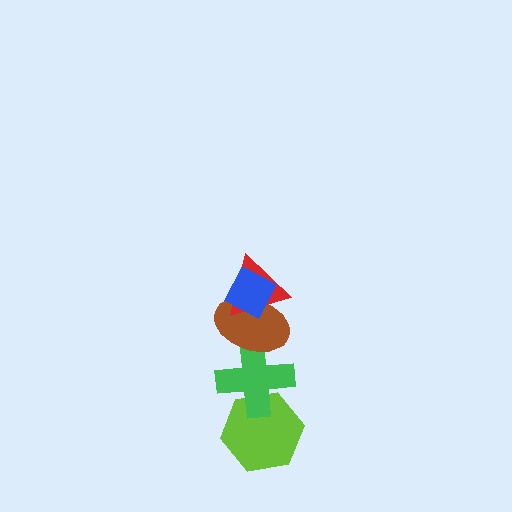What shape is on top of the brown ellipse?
The red triangle is on top of the brown ellipse.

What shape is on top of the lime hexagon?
The green cross is on top of the lime hexagon.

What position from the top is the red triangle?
The red triangle is 2nd from the top.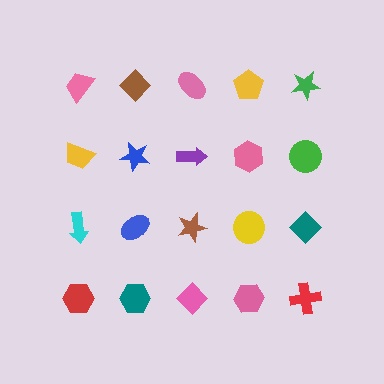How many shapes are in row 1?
5 shapes.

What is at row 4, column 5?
A red cross.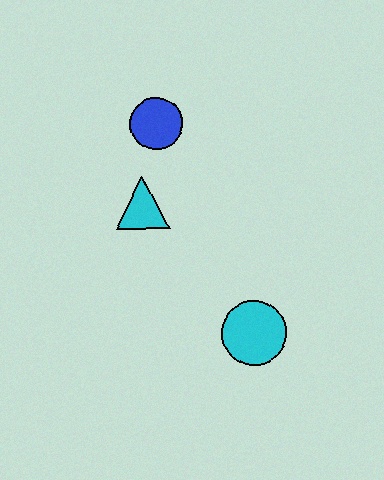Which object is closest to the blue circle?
The cyan triangle is closest to the blue circle.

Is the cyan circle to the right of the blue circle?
Yes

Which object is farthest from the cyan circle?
The blue circle is farthest from the cyan circle.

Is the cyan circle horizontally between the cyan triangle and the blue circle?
No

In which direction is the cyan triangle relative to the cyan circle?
The cyan triangle is above the cyan circle.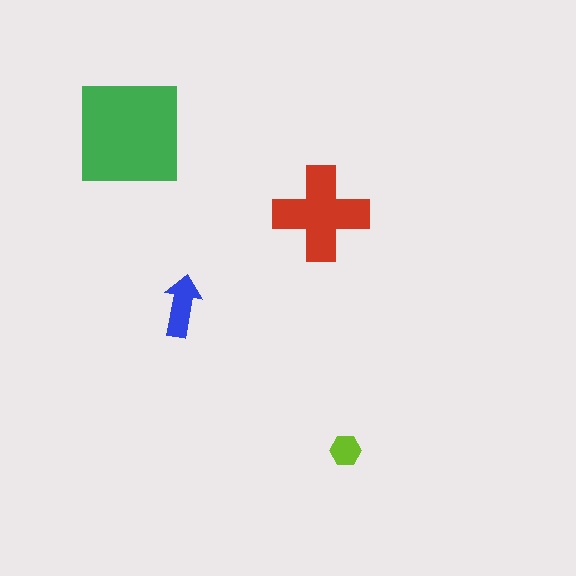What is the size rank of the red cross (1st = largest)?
2nd.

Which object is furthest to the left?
The green square is leftmost.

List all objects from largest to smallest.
The green square, the red cross, the blue arrow, the lime hexagon.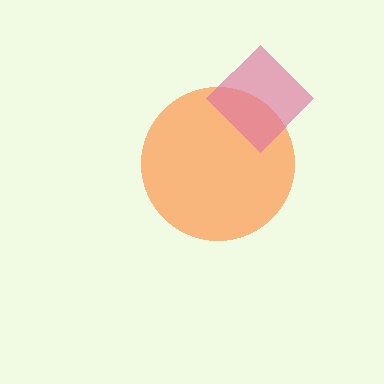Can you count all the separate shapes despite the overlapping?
Yes, there are 2 separate shapes.